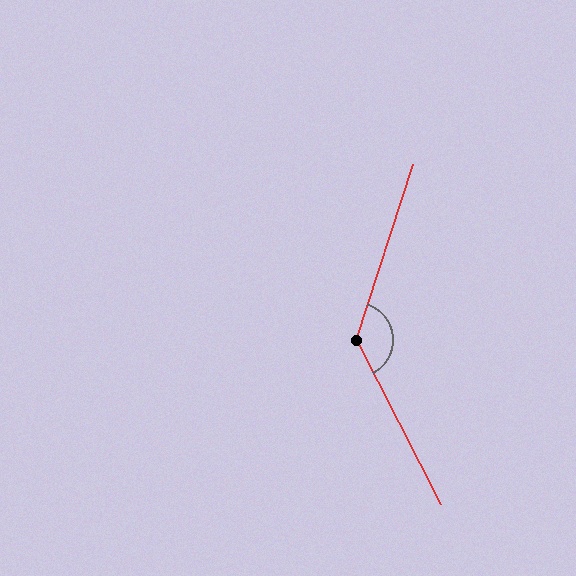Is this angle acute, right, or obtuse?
It is obtuse.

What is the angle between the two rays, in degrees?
Approximately 135 degrees.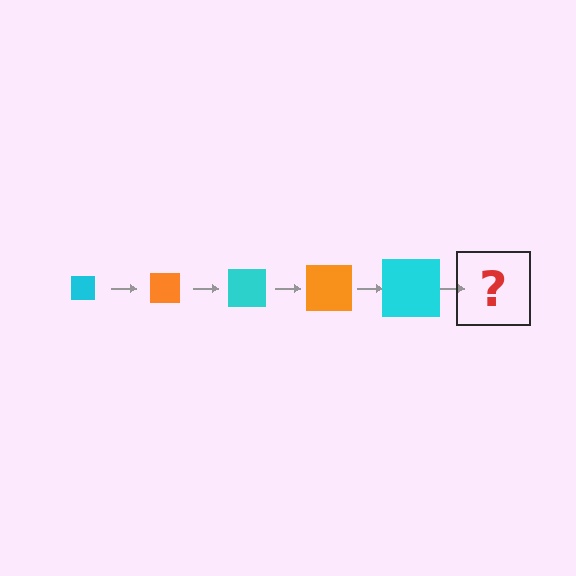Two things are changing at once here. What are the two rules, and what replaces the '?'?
The two rules are that the square grows larger each step and the color cycles through cyan and orange. The '?' should be an orange square, larger than the previous one.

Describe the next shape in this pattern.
It should be an orange square, larger than the previous one.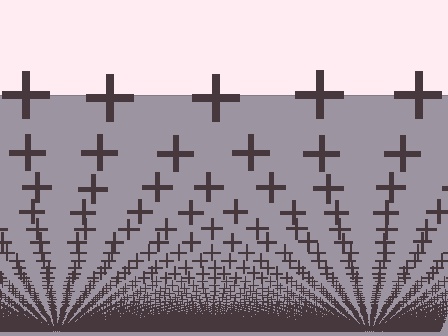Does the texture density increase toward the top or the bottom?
Density increases toward the bottom.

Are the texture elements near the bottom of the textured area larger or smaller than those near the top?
Smaller. The gradient is inverted — elements near the bottom are smaller and denser.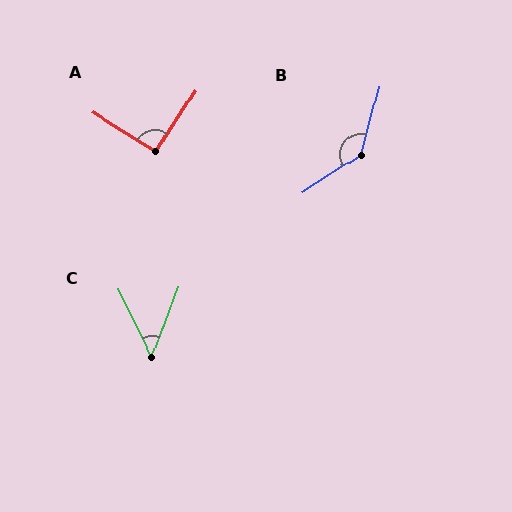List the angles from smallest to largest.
C (46°), A (91°), B (138°).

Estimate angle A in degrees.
Approximately 91 degrees.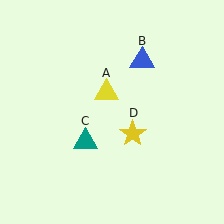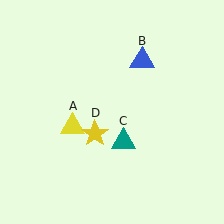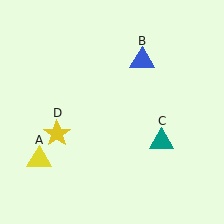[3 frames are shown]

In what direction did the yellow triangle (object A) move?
The yellow triangle (object A) moved down and to the left.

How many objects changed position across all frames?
3 objects changed position: yellow triangle (object A), teal triangle (object C), yellow star (object D).